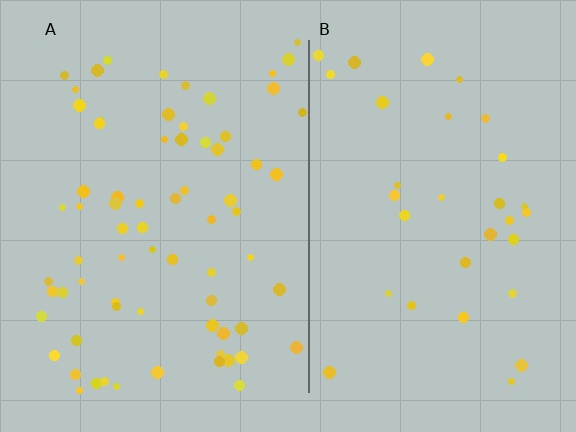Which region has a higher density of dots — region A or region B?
A (the left).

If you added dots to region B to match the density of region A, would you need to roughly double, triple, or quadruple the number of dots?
Approximately double.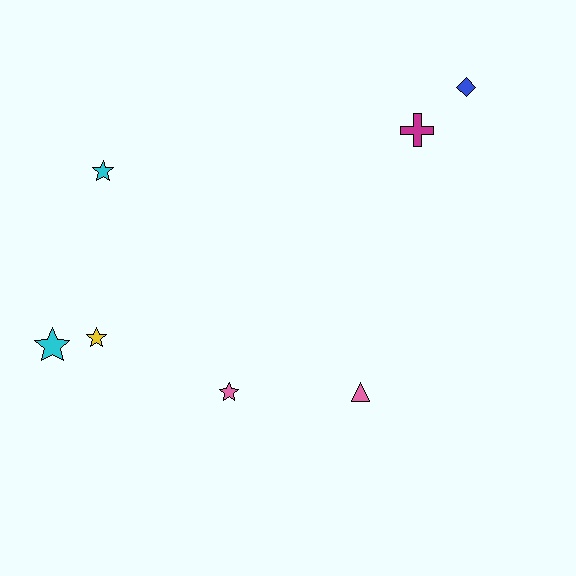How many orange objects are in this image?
There are no orange objects.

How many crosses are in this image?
There is 1 cross.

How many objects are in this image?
There are 7 objects.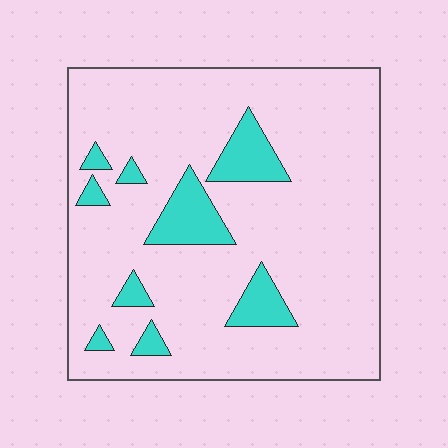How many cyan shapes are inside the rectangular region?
9.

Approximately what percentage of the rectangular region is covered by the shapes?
Approximately 15%.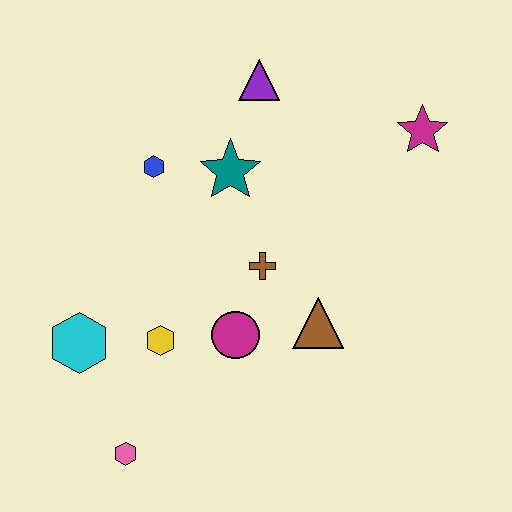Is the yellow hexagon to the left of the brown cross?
Yes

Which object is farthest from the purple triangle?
The pink hexagon is farthest from the purple triangle.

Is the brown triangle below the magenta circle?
No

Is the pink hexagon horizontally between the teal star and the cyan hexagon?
Yes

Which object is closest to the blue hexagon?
The teal star is closest to the blue hexagon.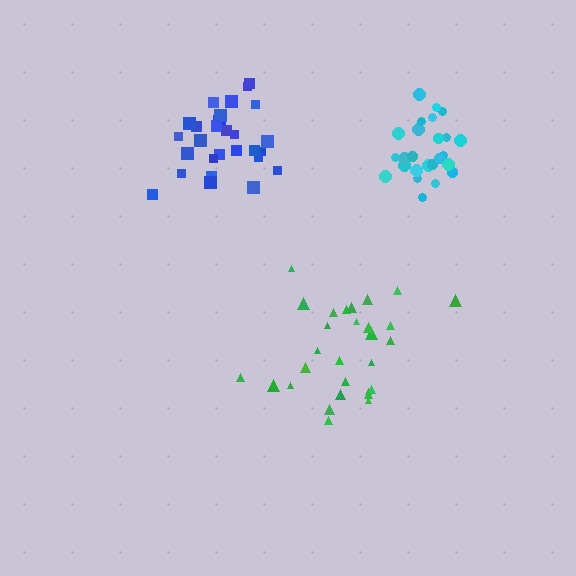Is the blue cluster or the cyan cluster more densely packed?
Cyan.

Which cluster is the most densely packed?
Cyan.